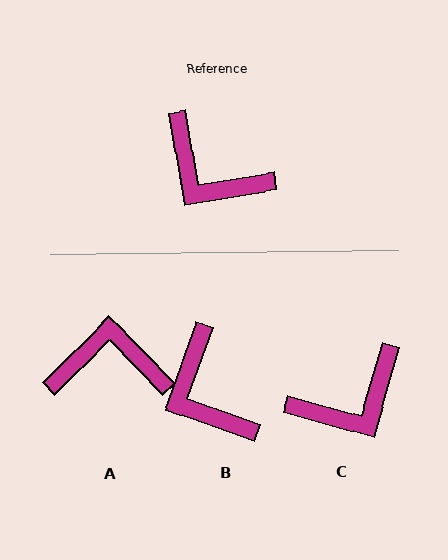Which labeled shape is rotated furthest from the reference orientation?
A, about 145 degrees away.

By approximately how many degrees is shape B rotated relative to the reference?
Approximately 29 degrees clockwise.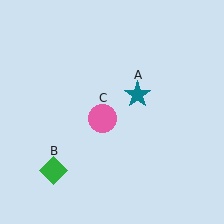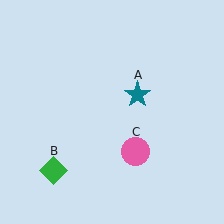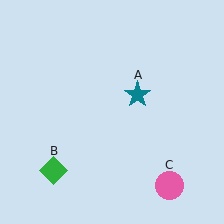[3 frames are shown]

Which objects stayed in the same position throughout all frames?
Teal star (object A) and green diamond (object B) remained stationary.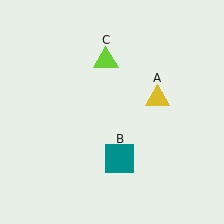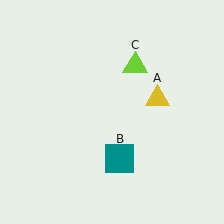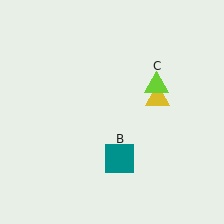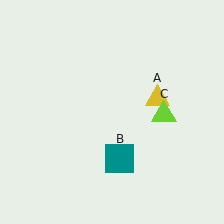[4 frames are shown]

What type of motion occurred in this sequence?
The lime triangle (object C) rotated clockwise around the center of the scene.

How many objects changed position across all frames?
1 object changed position: lime triangle (object C).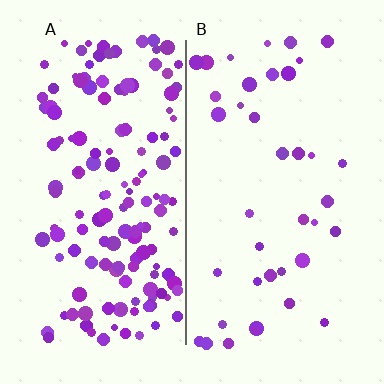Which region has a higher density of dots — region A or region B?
A (the left).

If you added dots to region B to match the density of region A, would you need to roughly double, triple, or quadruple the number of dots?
Approximately quadruple.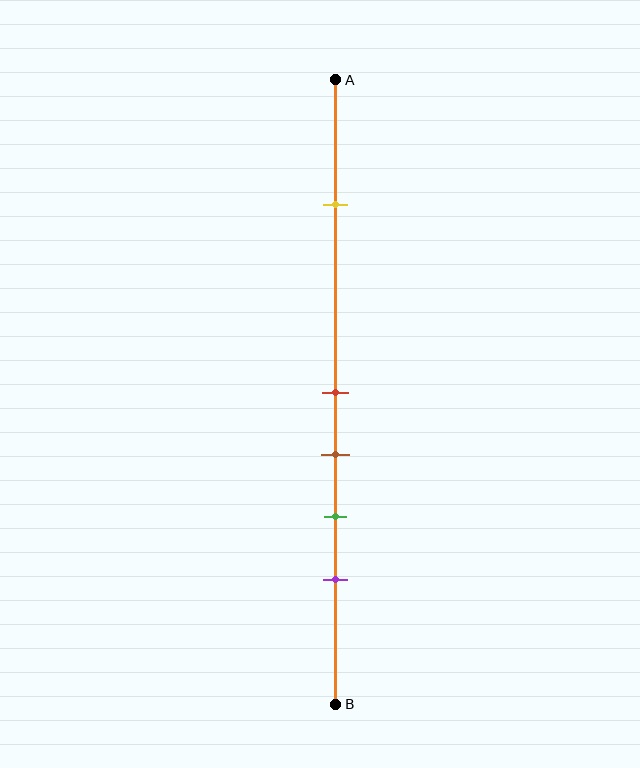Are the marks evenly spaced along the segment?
No, the marks are not evenly spaced.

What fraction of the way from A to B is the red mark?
The red mark is approximately 50% (0.5) of the way from A to B.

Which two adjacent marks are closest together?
The red and brown marks are the closest adjacent pair.